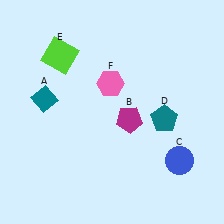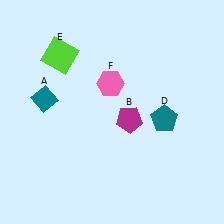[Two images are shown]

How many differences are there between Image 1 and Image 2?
There is 1 difference between the two images.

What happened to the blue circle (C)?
The blue circle (C) was removed in Image 2. It was in the bottom-right area of Image 1.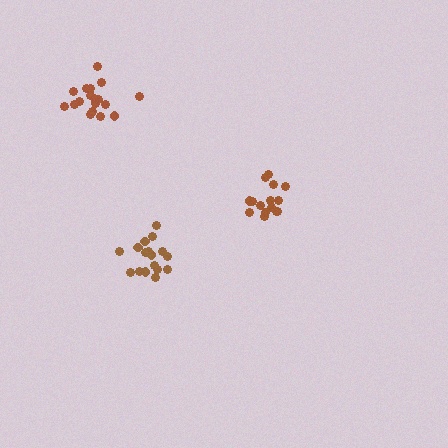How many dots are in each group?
Group 1: 17 dots, Group 2: 15 dots, Group 3: 18 dots (50 total).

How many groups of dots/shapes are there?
There are 3 groups.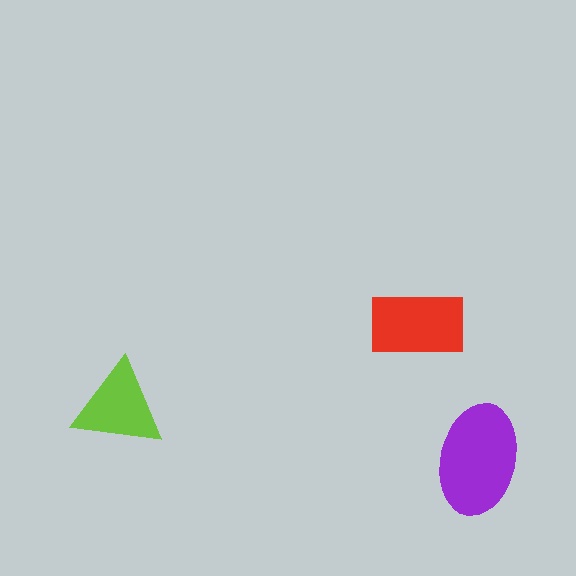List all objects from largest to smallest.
The purple ellipse, the red rectangle, the lime triangle.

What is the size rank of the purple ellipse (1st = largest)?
1st.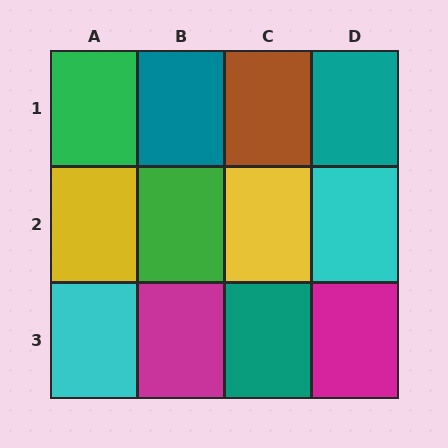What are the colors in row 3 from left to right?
Cyan, magenta, teal, magenta.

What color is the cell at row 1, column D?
Teal.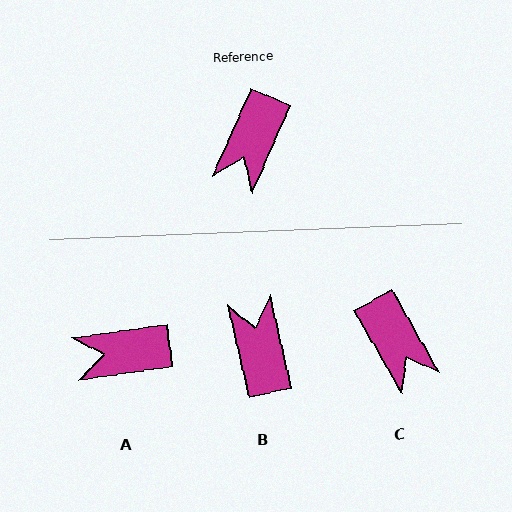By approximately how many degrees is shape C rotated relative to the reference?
Approximately 53 degrees counter-clockwise.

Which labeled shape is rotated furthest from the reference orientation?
B, about 144 degrees away.